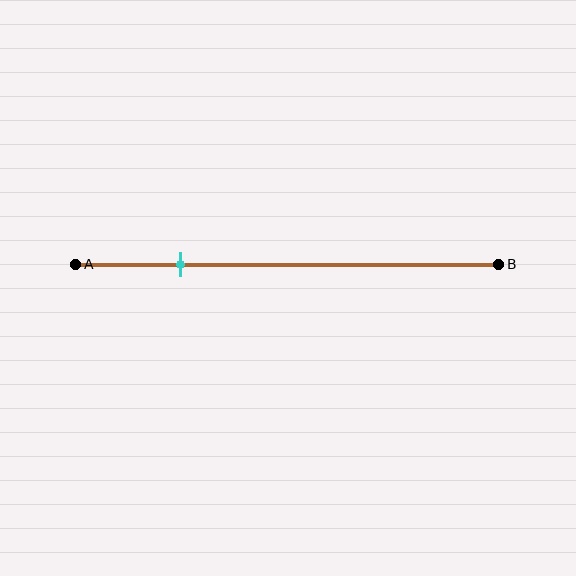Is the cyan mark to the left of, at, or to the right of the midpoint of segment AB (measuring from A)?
The cyan mark is to the left of the midpoint of segment AB.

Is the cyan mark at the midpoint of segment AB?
No, the mark is at about 25% from A, not at the 50% midpoint.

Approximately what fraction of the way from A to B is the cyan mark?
The cyan mark is approximately 25% of the way from A to B.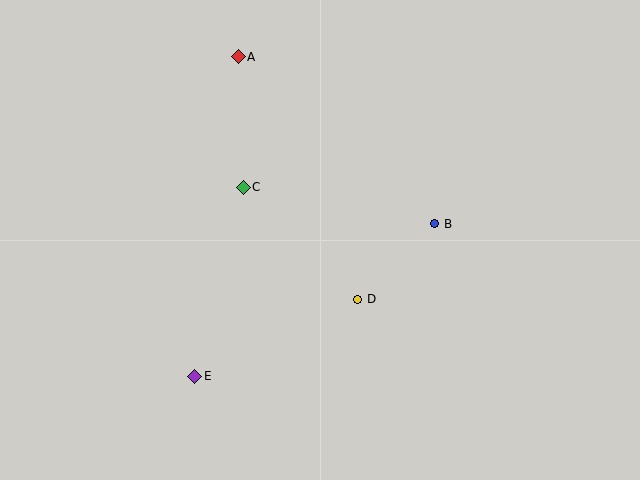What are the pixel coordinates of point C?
Point C is at (243, 187).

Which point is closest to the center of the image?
Point D at (358, 299) is closest to the center.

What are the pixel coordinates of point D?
Point D is at (358, 299).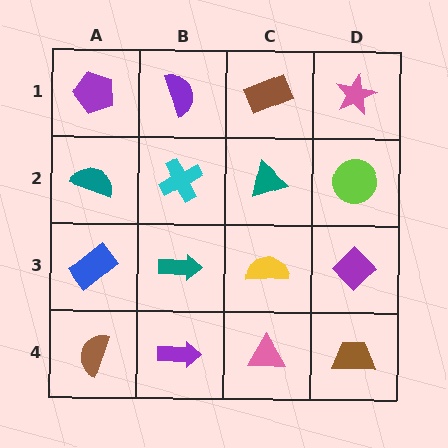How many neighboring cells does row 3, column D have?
3.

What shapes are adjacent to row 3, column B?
A cyan cross (row 2, column B), a purple arrow (row 4, column B), a blue rectangle (row 3, column A), a yellow semicircle (row 3, column C).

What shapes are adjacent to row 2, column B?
A purple semicircle (row 1, column B), a teal arrow (row 3, column B), a teal semicircle (row 2, column A), a teal triangle (row 2, column C).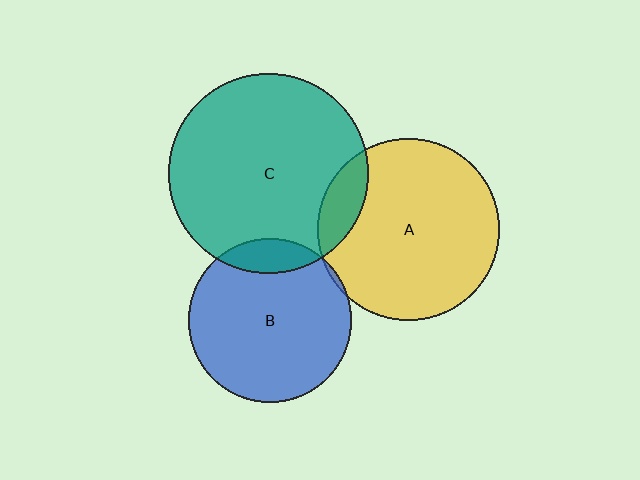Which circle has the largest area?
Circle C (teal).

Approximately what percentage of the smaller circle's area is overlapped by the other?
Approximately 10%.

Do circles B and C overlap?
Yes.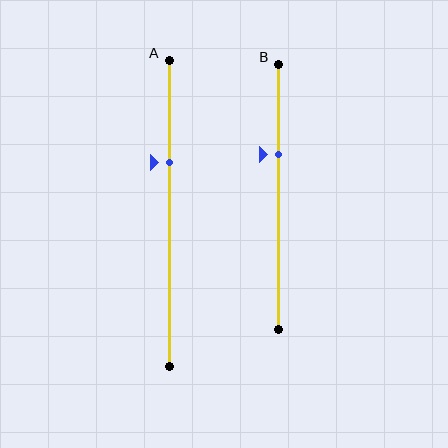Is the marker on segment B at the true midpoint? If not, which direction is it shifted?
No, the marker on segment B is shifted upward by about 16% of the segment length.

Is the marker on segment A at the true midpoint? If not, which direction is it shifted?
No, the marker on segment A is shifted upward by about 17% of the segment length.